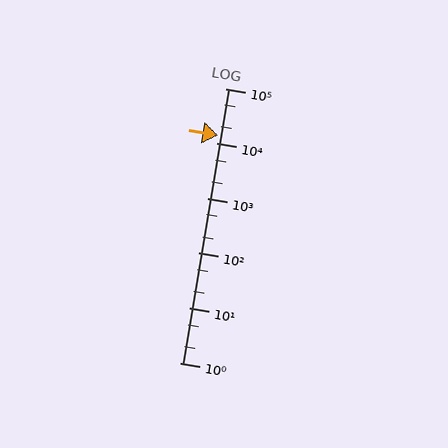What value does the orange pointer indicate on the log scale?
The pointer indicates approximately 14000.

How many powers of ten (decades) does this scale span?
The scale spans 5 decades, from 1 to 100000.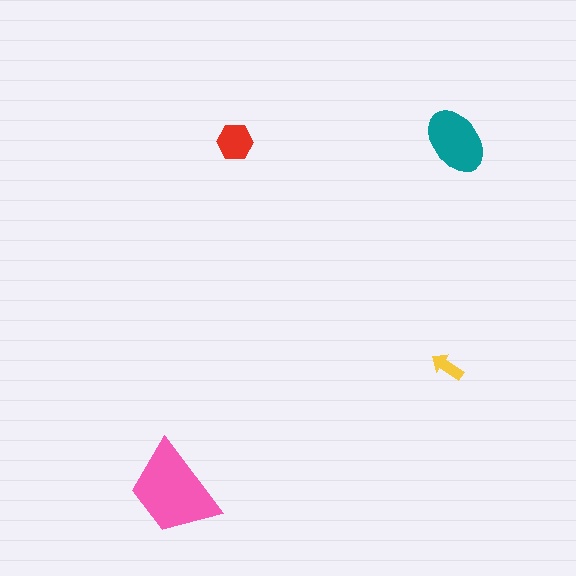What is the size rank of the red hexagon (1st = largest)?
3rd.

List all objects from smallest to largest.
The yellow arrow, the red hexagon, the teal ellipse, the pink trapezoid.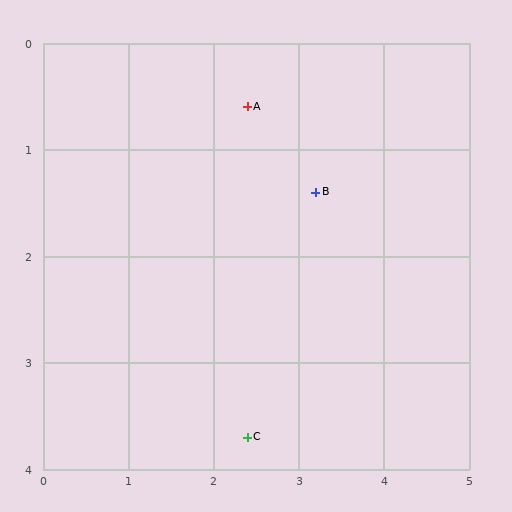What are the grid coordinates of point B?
Point B is at approximately (3.2, 1.4).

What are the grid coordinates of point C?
Point C is at approximately (2.4, 3.7).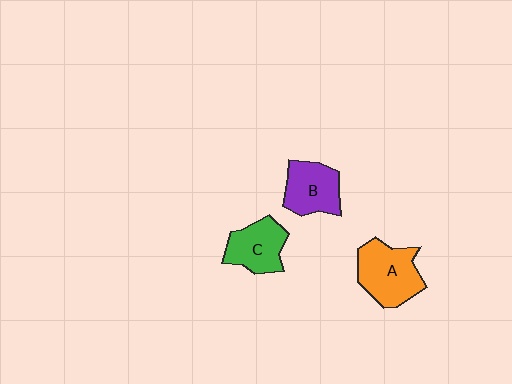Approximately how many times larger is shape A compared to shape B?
Approximately 1.3 times.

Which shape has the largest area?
Shape A (orange).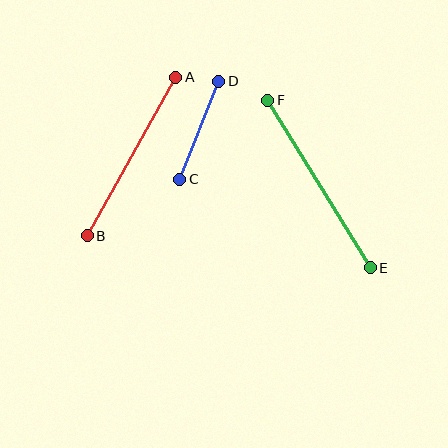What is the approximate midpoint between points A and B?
The midpoint is at approximately (131, 156) pixels.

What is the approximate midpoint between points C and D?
The midpoint is at approximately (199, 130) pixels.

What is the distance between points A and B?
The distance is approximately 182 pixels.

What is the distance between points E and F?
The distance is approximately 196 pixels.